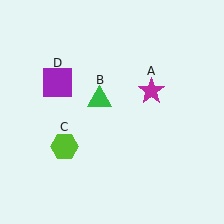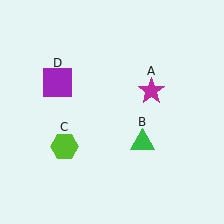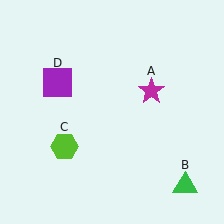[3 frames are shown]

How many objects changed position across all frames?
1 object changed position: green triangle (object B).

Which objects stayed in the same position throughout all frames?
Magenta star (object A) and lime hexagon (object C) and purple square (object D) remained stationary.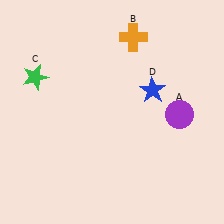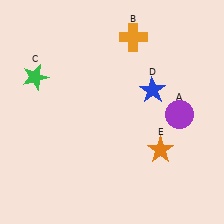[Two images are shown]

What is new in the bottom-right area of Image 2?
An orange star (E) was added in the bottom-right area of Image 2.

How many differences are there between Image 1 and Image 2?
There is 1 difference between the two images.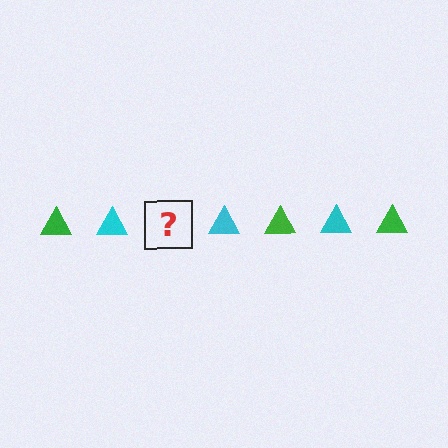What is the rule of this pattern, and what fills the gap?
The rule is that the pattern cycles through green, cyan triangles. The gap should be filled with a green triangle.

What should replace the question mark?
The question mark should be replaced with a green triangle.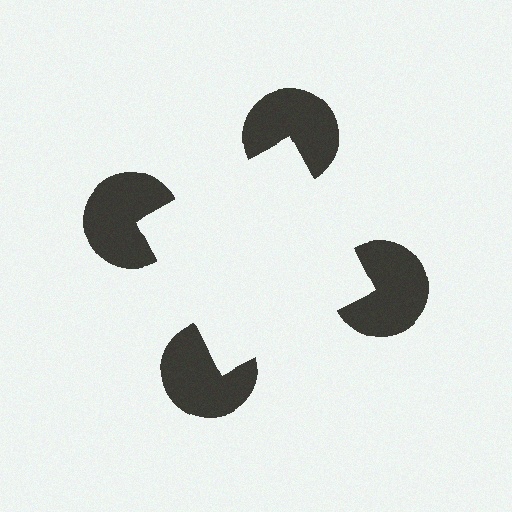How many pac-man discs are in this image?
There are 4 — one at each vertex of the illusory square.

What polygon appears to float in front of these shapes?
An illusory square — its edges are inferred from the aligned wedge cuts in the pac-man discs, not physically drawn.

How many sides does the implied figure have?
4 sides.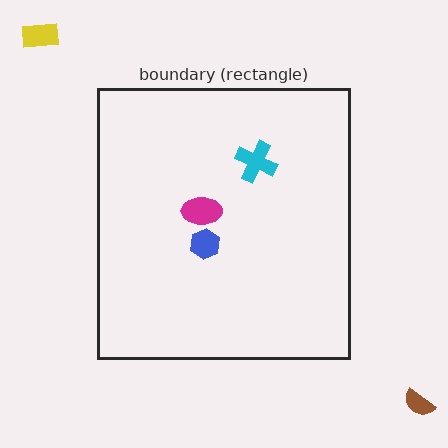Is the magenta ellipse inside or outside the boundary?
Inside.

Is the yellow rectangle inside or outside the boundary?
Outside.